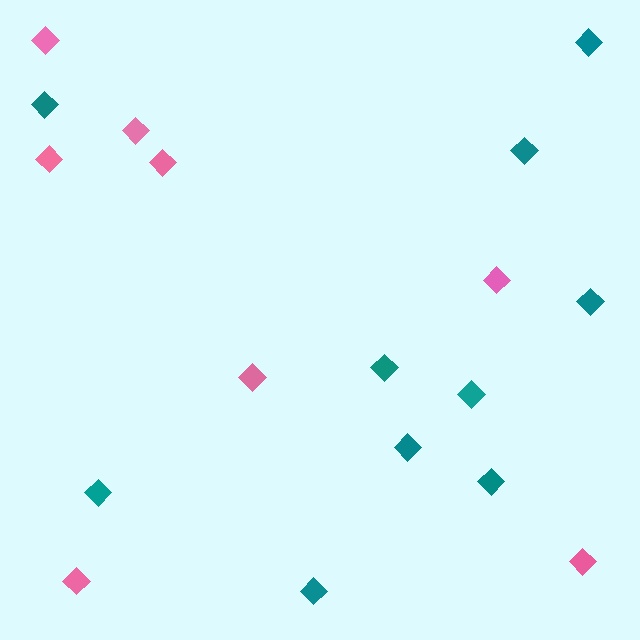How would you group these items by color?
There are 2 groups: one group of pink diamonds (8) and one group of teal diamonds (10).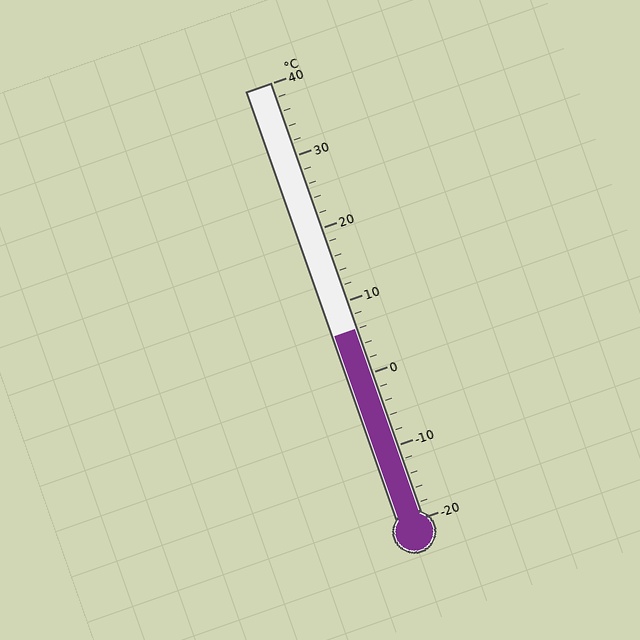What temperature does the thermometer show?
The thermometer shows approximately 6°C.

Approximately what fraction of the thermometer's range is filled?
The thermometer is filled to approximately 45% of its range.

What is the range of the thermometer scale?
The thermometer scale ranges from -20°C to 40°C.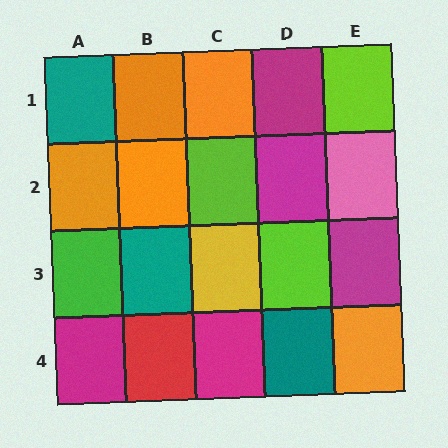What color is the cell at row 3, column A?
Green.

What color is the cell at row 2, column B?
Orange.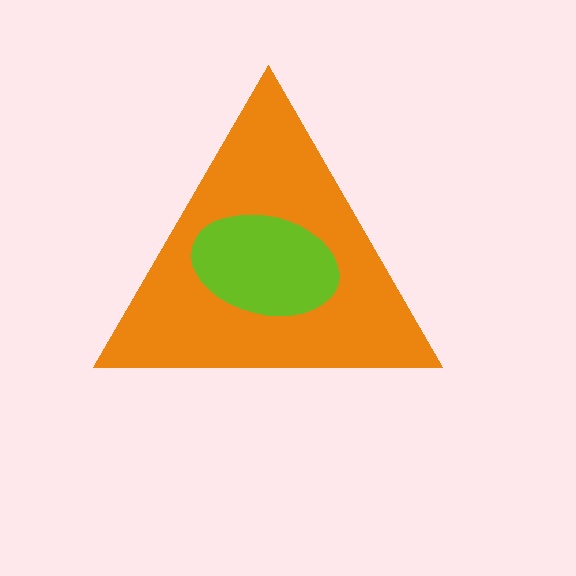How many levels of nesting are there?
2.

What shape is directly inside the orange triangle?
The lime ellipse.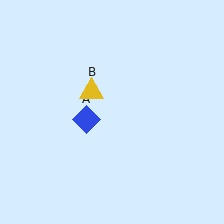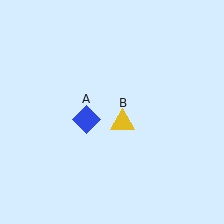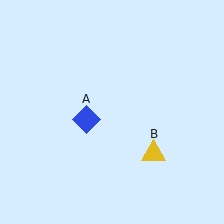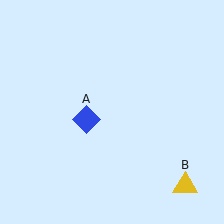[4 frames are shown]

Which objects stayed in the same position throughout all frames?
Blue diamond (object A) remained stationary.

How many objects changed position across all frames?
1 object changed position: yellow triangle (object B).